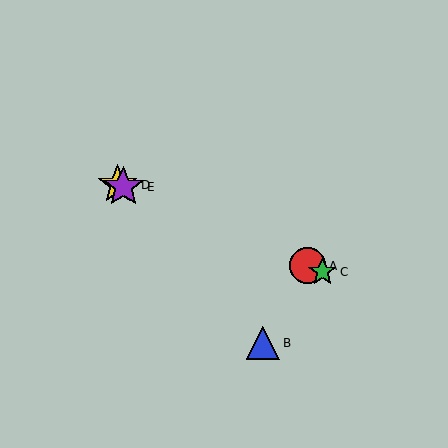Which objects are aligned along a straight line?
Objects A, C, D, E are aligned along a straight line.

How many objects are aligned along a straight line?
4 objects (A, C, D, E) are aligned along a straight line.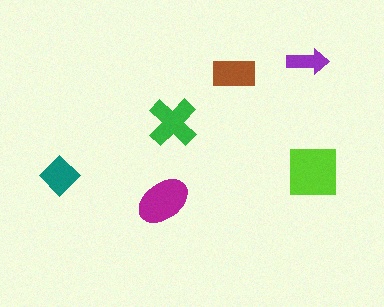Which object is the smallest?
The purple arrow.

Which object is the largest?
The lime square.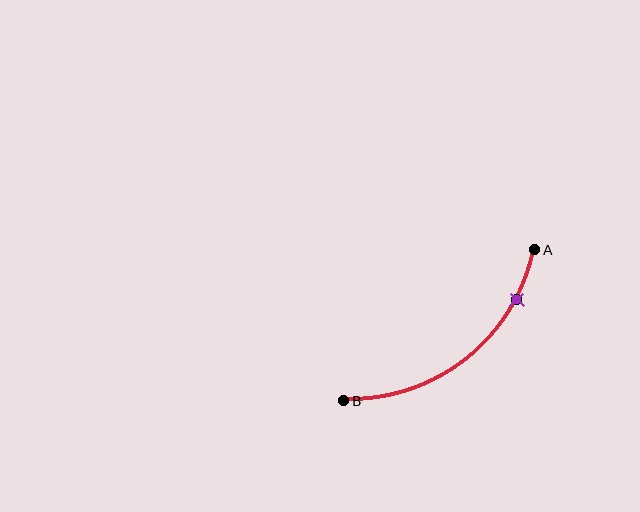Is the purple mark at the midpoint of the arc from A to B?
No. The purple mark lies on the arc but is closer to endpoint A. The arc midpoint would be at the point on the curve equidistant along the arc from both A and B.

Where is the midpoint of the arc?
The arc midpoint is the point on the curve farthest from the straight line joining A and B. It sits below and to the right of that line.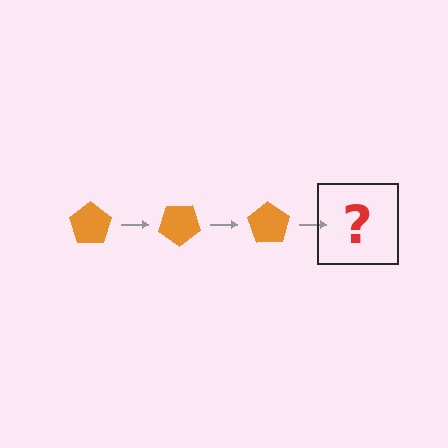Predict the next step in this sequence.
The next step is an orange pentagon rotated 105 degrees.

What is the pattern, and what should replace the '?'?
The pattern is that the pentagon rotates 35 degrees each step. The '?' should be an orange pentagon rotated 105 degrees.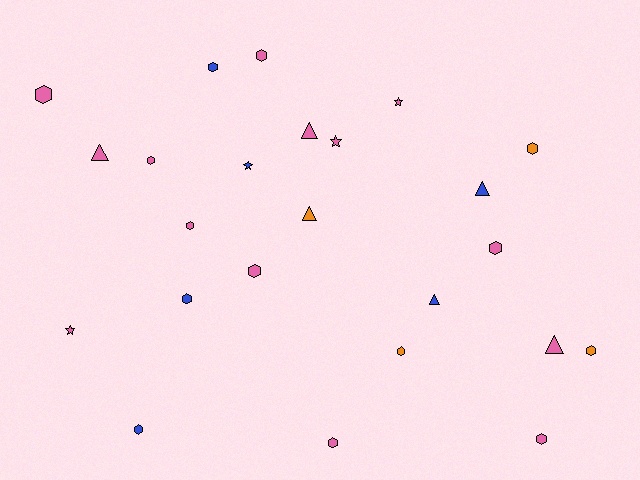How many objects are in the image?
There are 24 objects.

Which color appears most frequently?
Pink, with 14 objects.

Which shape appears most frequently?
Hexagon, with 14 objects.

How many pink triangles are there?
There are 3 pink triangles.